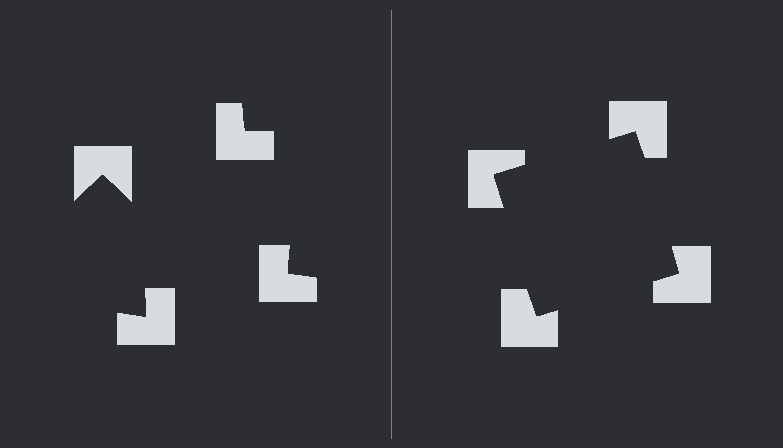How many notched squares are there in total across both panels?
8 — 4 on each side.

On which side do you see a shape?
An illusory square appears on the right side. On the left side the wedge cuts are rotated, so no coherent shape forms.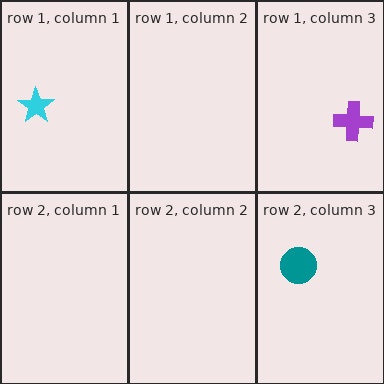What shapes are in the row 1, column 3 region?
The purple cross.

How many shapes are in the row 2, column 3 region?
1.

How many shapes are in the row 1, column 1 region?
1.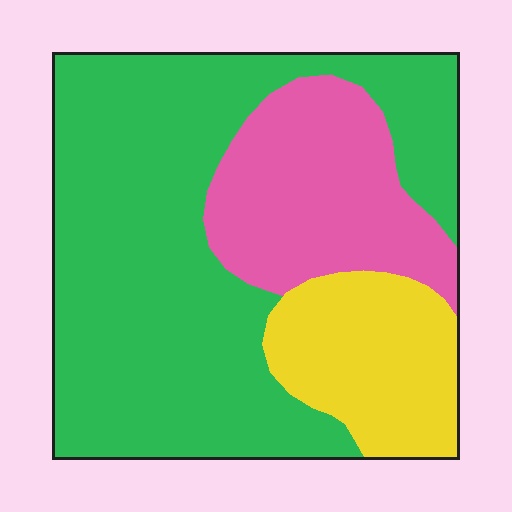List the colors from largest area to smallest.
From largest to smallest: green, pink, yellow.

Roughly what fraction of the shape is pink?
Pink covers about 25% of the shape.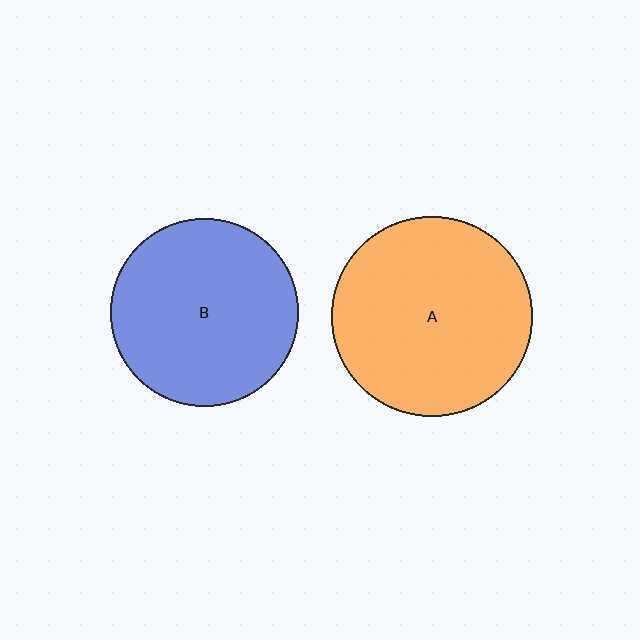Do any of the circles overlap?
No, none of the circles overlap.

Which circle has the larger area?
Circle A (orange).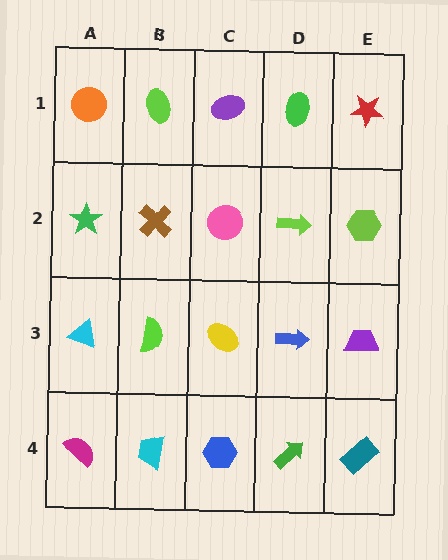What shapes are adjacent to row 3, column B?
A brown cross (row 2, column B), a cyan trapezoid (row 4, column B), a cyan triangle (row 3, column A), a yellow ellipse (row 3, column C).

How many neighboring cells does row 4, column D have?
3.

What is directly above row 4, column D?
A blue arrow.